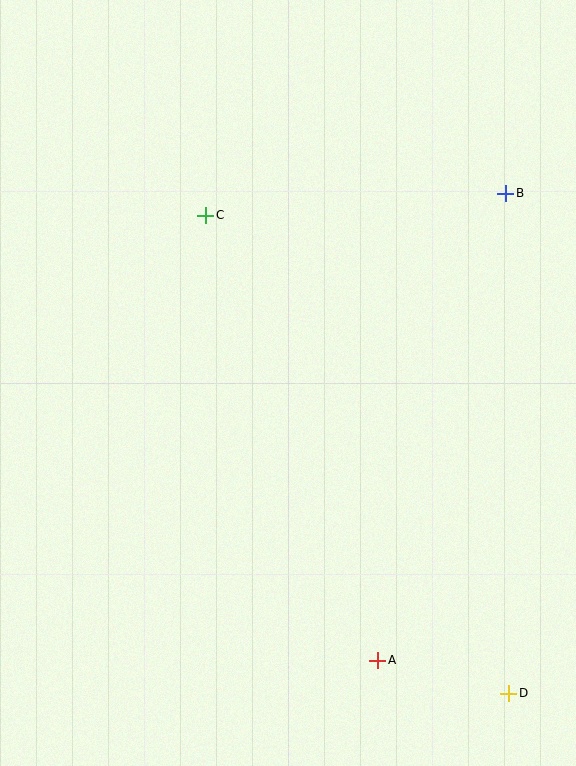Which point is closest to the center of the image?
Point C at (206, 215) is closest to the center.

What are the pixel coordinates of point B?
Point B is at (506, 193).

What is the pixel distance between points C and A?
The distance between C and A is 477 pixels.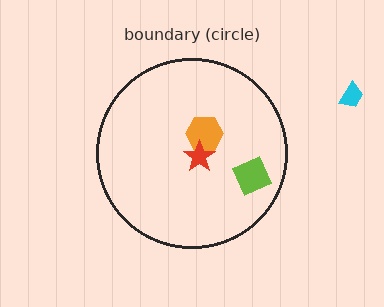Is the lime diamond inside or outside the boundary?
Inside.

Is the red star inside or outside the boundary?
Inside.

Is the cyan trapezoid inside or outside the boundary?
Outside.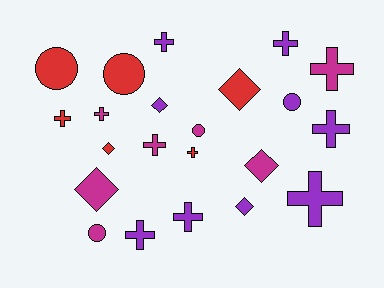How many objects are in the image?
There are 22 objects.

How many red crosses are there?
There are 2 red crosses.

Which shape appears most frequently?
Cross, with 11 objects.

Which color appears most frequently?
Purple, with 9 objects.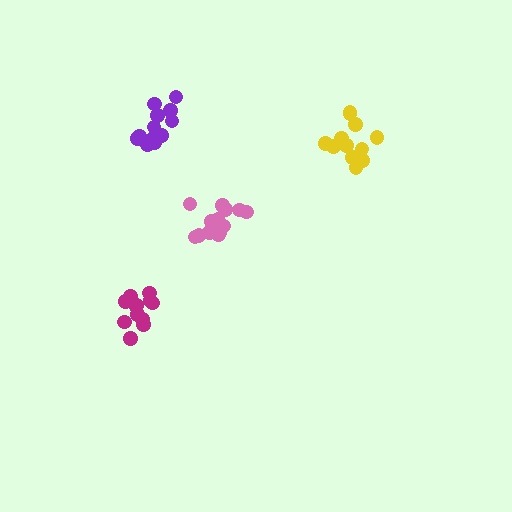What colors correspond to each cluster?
The clusters are colored: yellow, pink, purple, magenta.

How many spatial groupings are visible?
There are 4 spatial groupings.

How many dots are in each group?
Group 1: 14 dots, Group 2: 13 dots, Group 3: 12 dots, Group 4: 12 dots (51 total).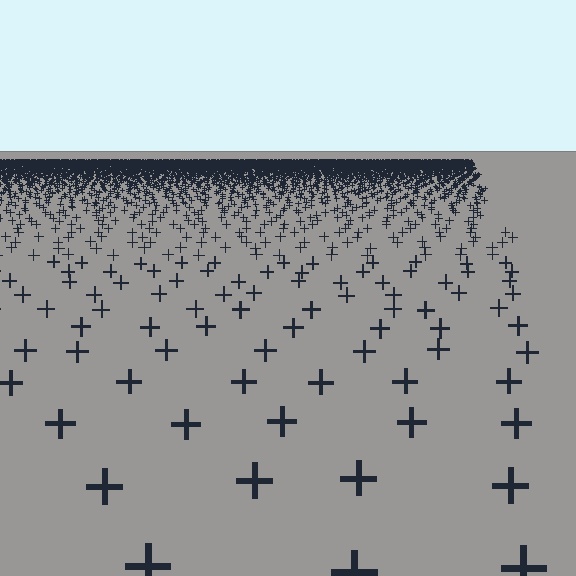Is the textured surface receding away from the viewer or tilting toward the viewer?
The surface is receding away from the viewer. Texture elements get smaller and denser toward the top.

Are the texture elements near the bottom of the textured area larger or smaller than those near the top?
Larger. Near the bottom, elements are closer to the viewer and appear at a bigger on-screen size.